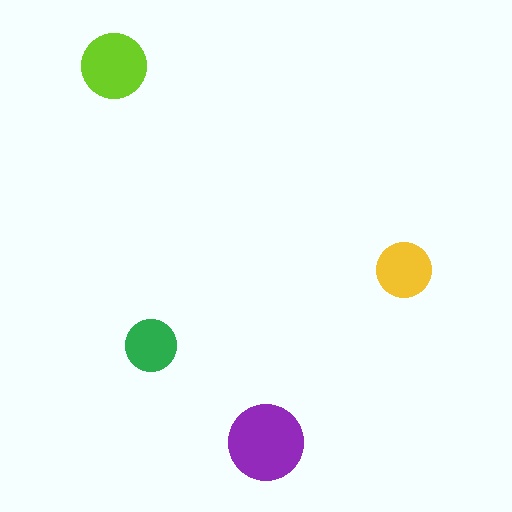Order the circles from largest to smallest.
the purple one, the lime one, the yellow one, the green one.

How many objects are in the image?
There are 4 objects in the image.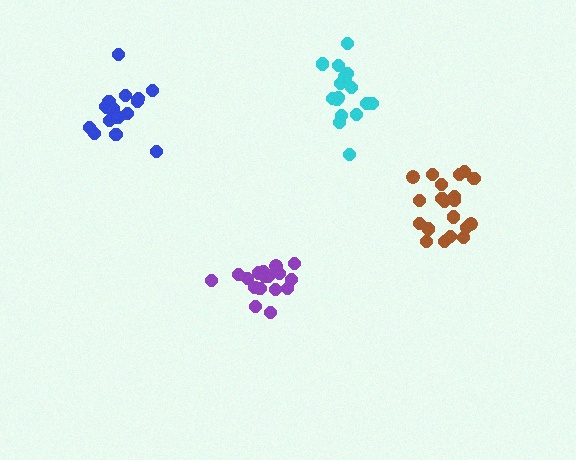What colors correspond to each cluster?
The clusters are colored: cyan, purple, blue, brown.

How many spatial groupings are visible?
There are 4 spatial groupings.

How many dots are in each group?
Group 1: 18 dots, Group 2: 18 dots, Group 3: 17 dots, Group 4: 20 dots (73 total).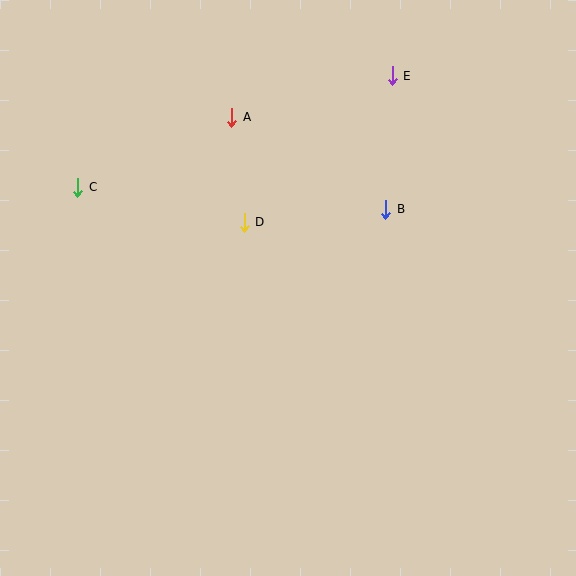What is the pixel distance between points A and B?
The distance between A and B is 180 pixels.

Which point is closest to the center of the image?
Point D at (244, 222) is closest to the center.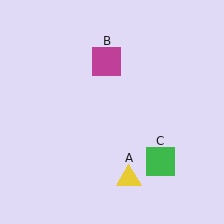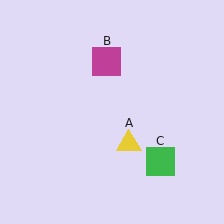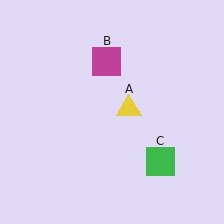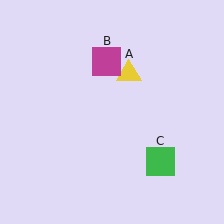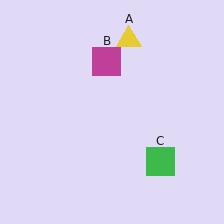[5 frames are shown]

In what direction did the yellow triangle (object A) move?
The yellow triangle (object A) moved up.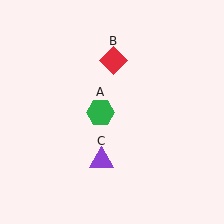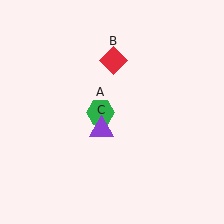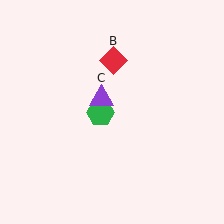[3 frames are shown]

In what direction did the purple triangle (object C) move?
The purple triangle (object C) moved up.